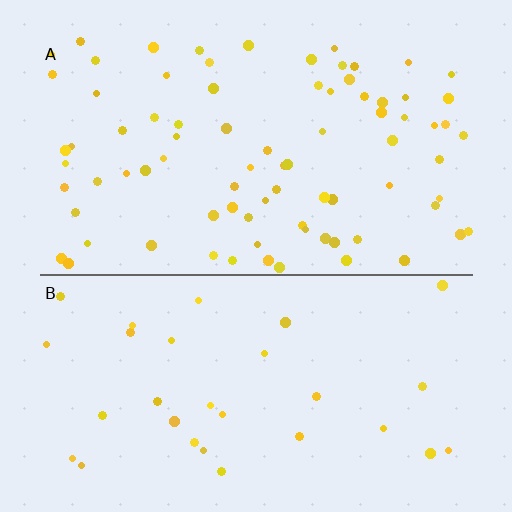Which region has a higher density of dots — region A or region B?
A (the top).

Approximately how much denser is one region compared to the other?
Approximately 2.7× — region A over region B.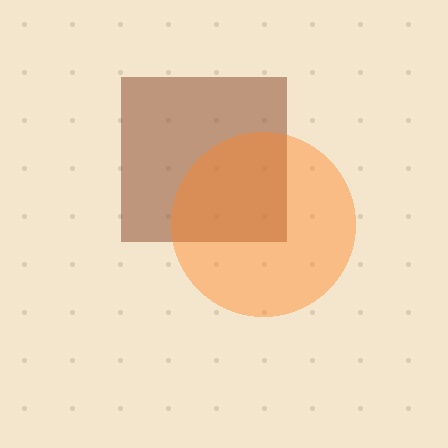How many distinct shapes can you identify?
There are 2 distinct shapes: a brown square, an orange circle.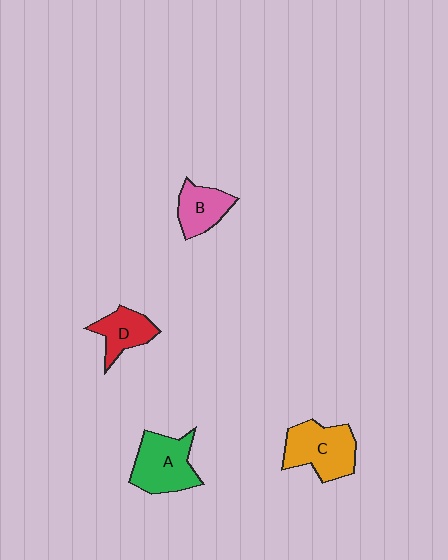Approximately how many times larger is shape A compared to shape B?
Approximately 1.5 times.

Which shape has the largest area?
Shape C (orange).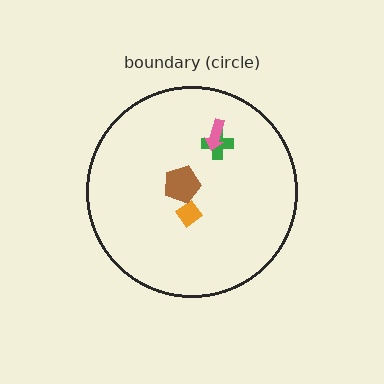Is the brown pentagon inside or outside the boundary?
Inside.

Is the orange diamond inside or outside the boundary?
Inside.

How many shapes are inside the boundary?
4 inside, 0 outside.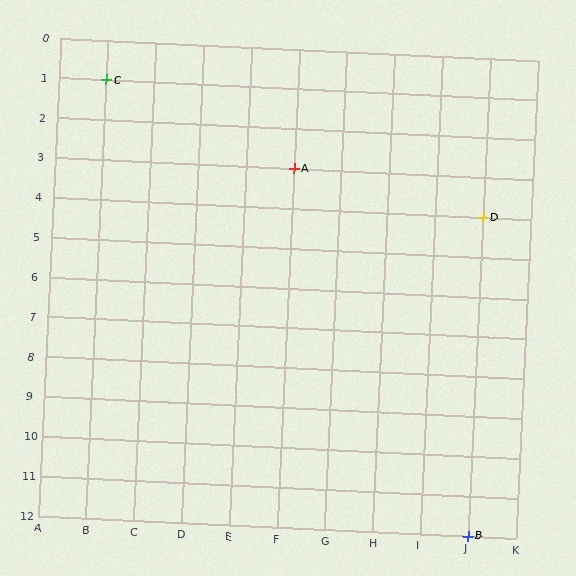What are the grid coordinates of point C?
Point C is at grid coordinates (B, 1).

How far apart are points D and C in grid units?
Points D and C are 8 columns and 3 rows apart (about 8.5 grid units diagonally).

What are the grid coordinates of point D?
Point D is at grid coordinates (J, 4).